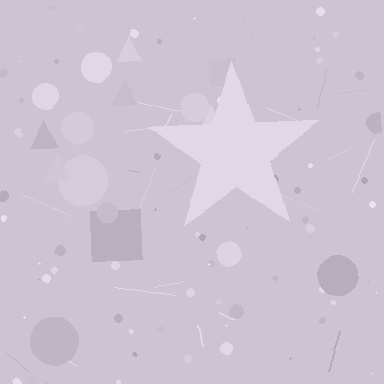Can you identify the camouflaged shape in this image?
The camouflaged shape is a star.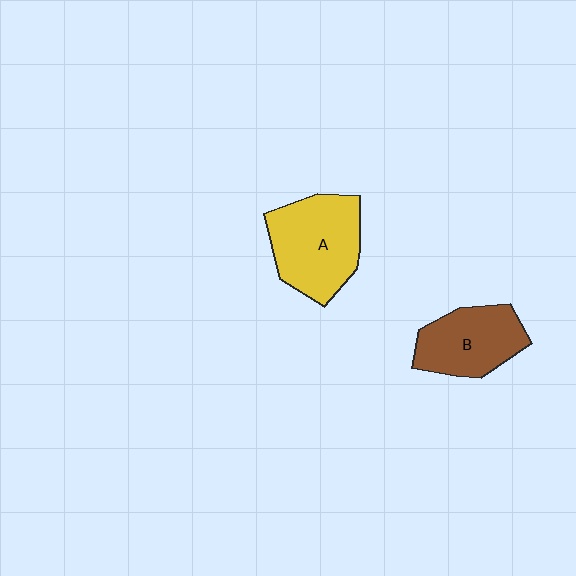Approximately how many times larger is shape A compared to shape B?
Approximately 1.3 times.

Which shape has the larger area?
Shape A (yellow).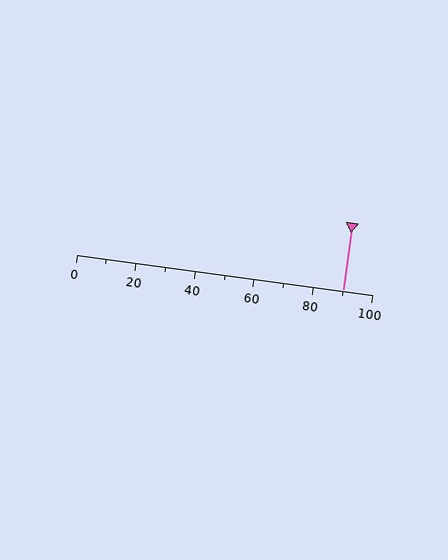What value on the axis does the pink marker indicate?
The marker indicates approximately 90.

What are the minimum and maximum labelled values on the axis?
The axis runs from 0 to 100.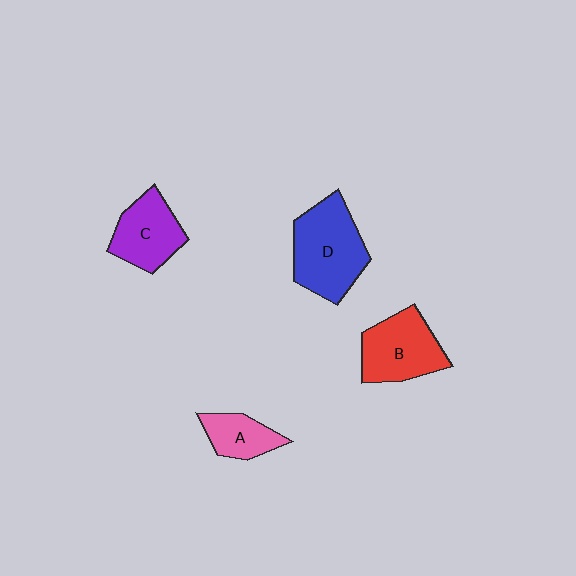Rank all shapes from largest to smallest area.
From largest to smallest: D (blue), B (red), C (purple), A (pink).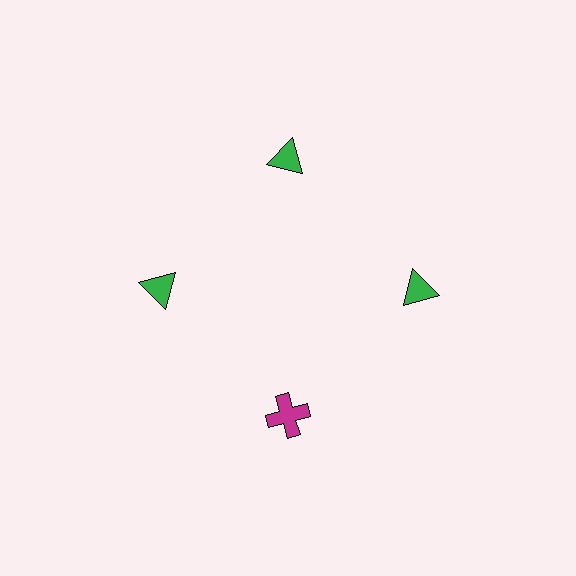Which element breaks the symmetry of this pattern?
The magenta cross at roughly the 6 o'clock position breaks the symmetry. All other shapes are green triangles.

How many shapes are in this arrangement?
There are 4 shapes arranged in a ring pattern.